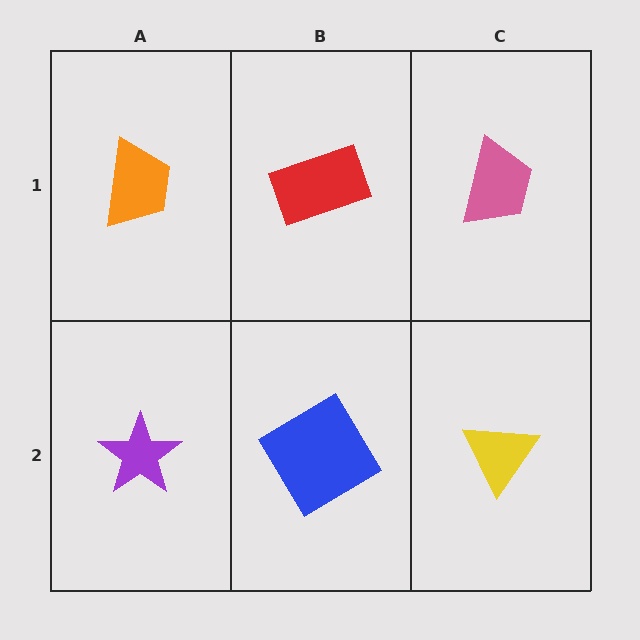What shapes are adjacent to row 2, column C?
A pink trapezoid (row 1, column C), a blue diamond (row 2, column B).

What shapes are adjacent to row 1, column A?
A purple star (row 2, column A), a red rectangle (row 1, column B).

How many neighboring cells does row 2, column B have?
3.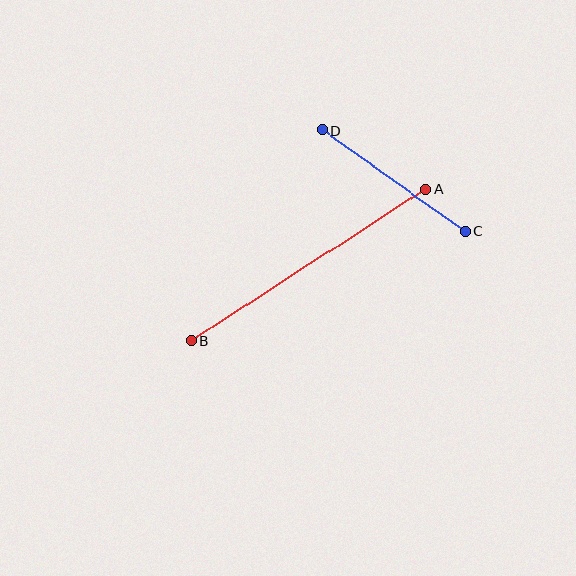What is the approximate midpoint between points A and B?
The midpoint is at approximately (309, 265) pixels.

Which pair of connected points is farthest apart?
Points A and B are farthest apart.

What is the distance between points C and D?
The distance is approximately 175 pixels.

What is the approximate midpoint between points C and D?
The midpoint is at approximately (394, 181) pixels.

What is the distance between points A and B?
The distance is approximately 279 pixels.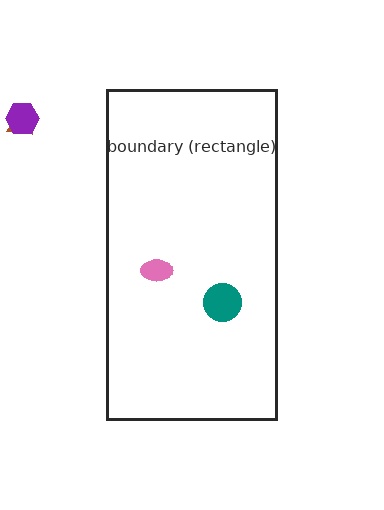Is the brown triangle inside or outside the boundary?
Outside.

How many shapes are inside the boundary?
2 inside, 2 outside.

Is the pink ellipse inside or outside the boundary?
Inside.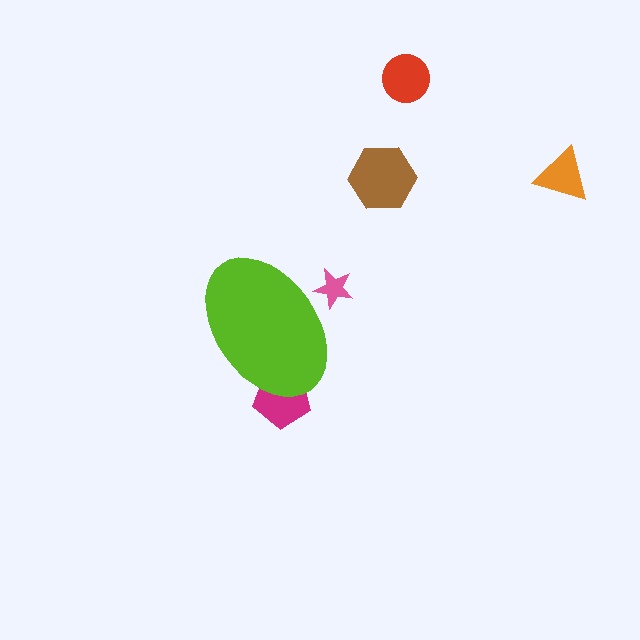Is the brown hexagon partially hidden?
No, the brown hexagon is fully visible.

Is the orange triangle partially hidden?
No, the orange triangle is fully visible.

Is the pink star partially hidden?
Yes, the pink star is partially hidden behind the lime ellipse.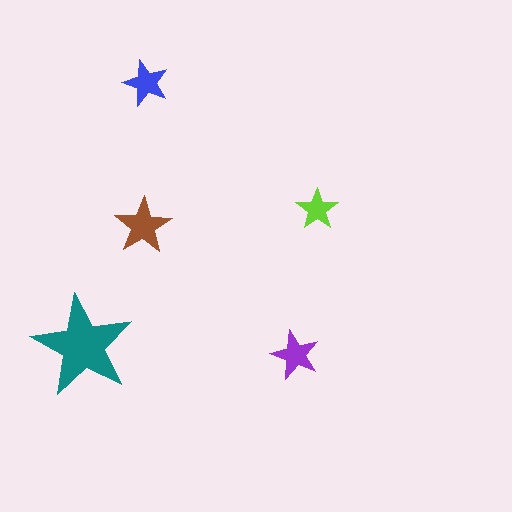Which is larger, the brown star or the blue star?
The brown one.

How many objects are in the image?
There are 5 objects in the image.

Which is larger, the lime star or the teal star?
The teal one.